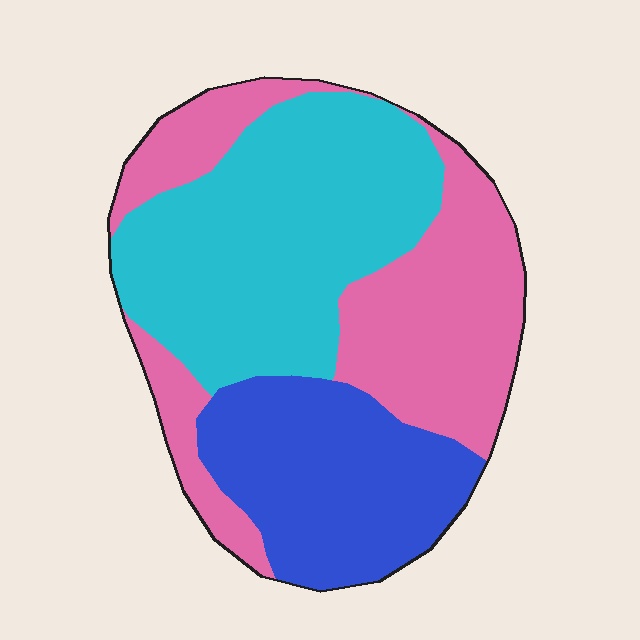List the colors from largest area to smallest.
From largest to smallest: cyan, pink, blue.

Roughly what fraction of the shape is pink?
Pink covers 35% of the shape.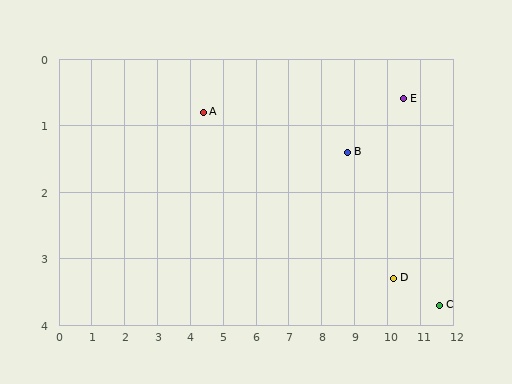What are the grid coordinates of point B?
Point B is at approximately (8.8, 1.4).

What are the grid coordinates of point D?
Point D is at approximately (10.2, 3.3).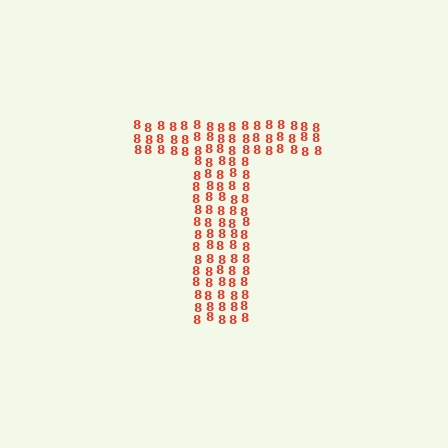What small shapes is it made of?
It is made of small digit 8's.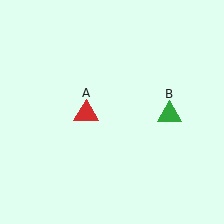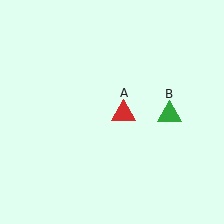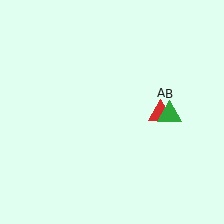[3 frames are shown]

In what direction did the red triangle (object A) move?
The red triangle (object A) moved right.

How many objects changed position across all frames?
1 object changed position: red triangle (object A).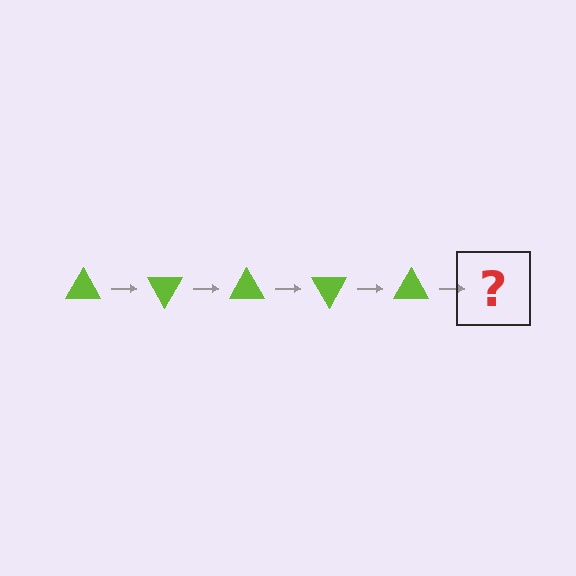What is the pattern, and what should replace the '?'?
The pattern is that the triangle rotates 60 degrees each step. The '?' should be a lime triangle rotated 300 degrees.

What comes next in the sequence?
The next element should be a lime triangle rotated 300 degrees.